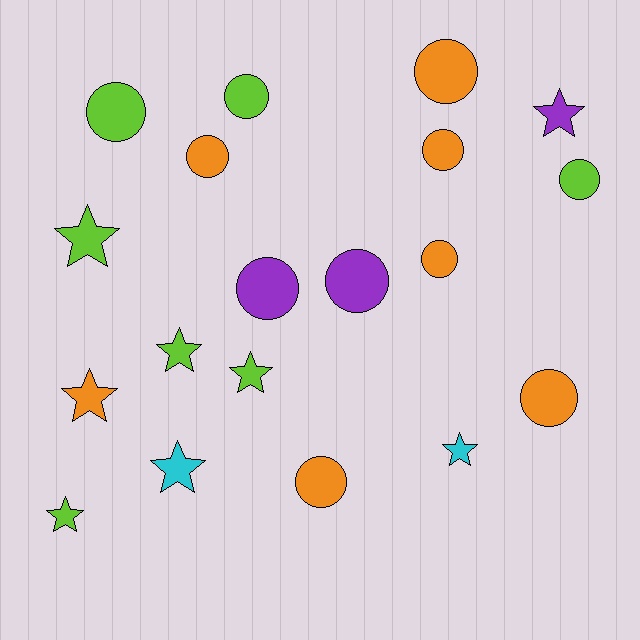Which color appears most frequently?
Lime, with 7 objects.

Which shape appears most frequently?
Circle, with 11 objects.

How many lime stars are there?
There are 4 lime stars.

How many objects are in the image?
There are 19 objects.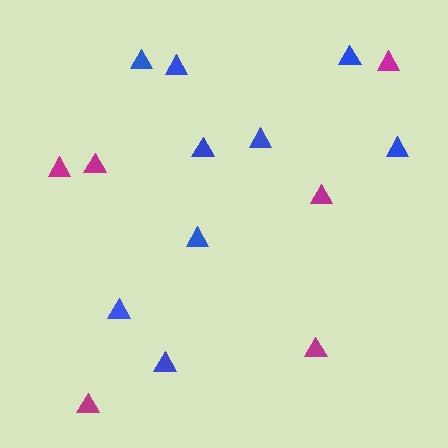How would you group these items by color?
There are 2 groups: one group of blue triangles (9) and one group of magenta triangles (6).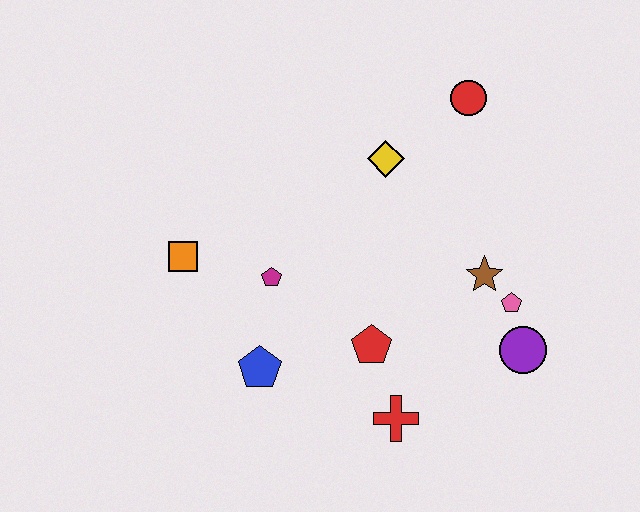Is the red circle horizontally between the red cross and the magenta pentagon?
No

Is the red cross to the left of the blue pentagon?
No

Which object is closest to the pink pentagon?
The brown star is closest to the pink pentagon.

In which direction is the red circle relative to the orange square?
The red circle is to the right of the orange square.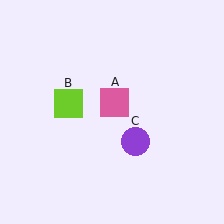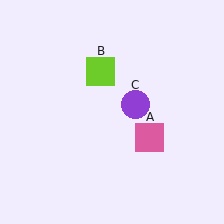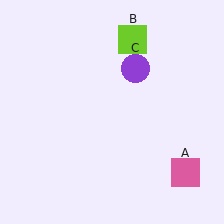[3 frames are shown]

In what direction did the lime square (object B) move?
The lime square (object B) moved up and to the right.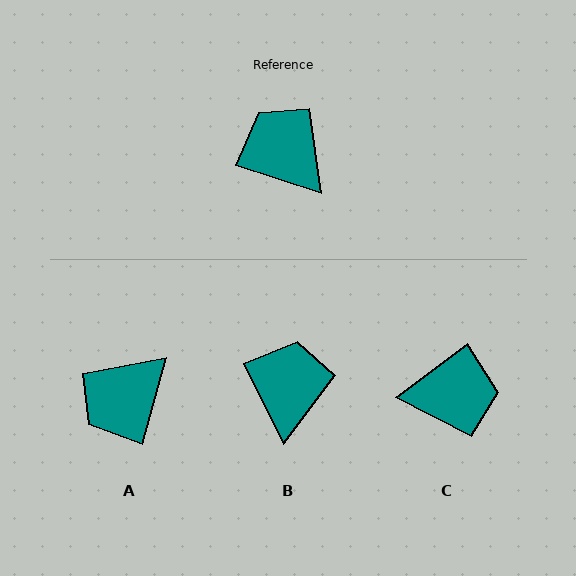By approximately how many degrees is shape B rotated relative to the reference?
Approximately 45 degrees clockwise.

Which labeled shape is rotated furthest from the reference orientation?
C, about 125 degrees away.